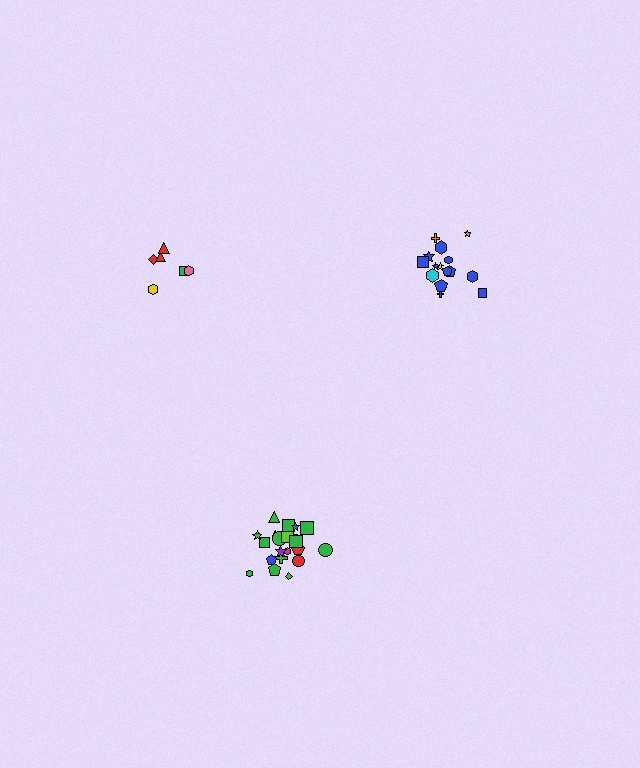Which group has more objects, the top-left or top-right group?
The top-right group.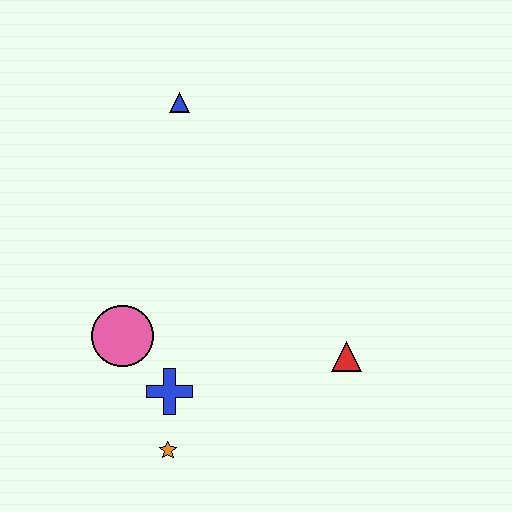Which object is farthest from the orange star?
The blue triangle is farthest from the orange star.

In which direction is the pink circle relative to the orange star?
The pink circle is above the orange star.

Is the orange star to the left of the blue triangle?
Yes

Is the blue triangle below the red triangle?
No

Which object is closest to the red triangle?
The blue cross is closest to the red triangle.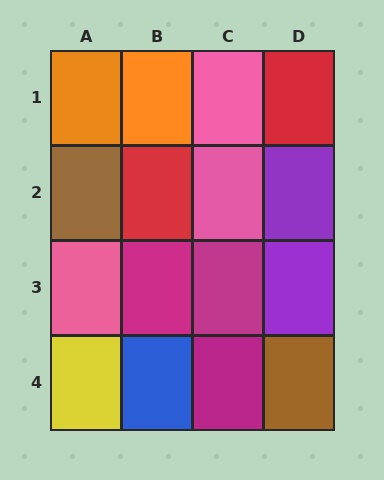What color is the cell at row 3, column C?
Magenta.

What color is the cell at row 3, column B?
Magenta.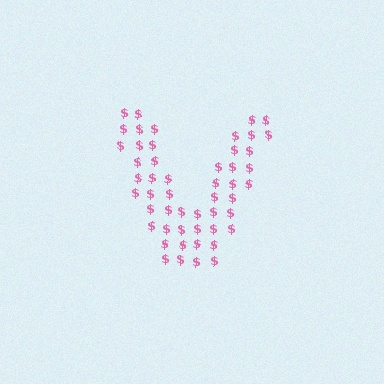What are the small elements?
The small elements are dollar signs.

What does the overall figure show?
The overall figure shows the letter V.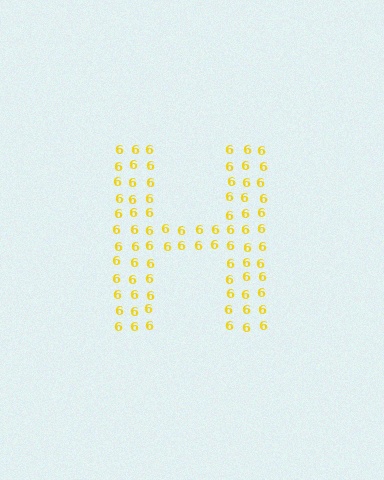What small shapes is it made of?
It is made of small digit 6's.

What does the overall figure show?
The overall figure shows the letter H.